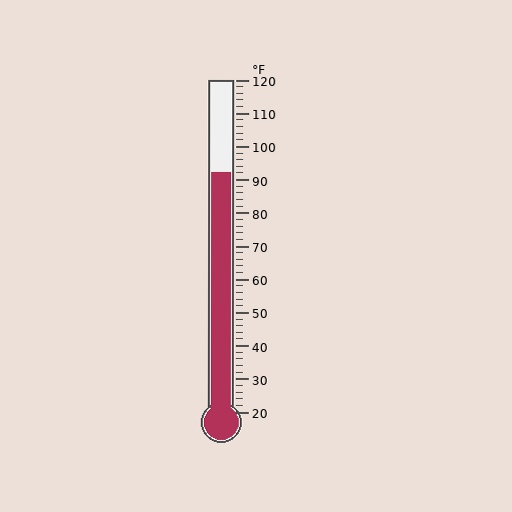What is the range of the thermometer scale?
The thermometer scale ranges from 20°F to 120°F.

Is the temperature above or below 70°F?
The temperature is above 70°F.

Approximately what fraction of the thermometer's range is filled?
The thermometer is filled to approximately 70% of its range.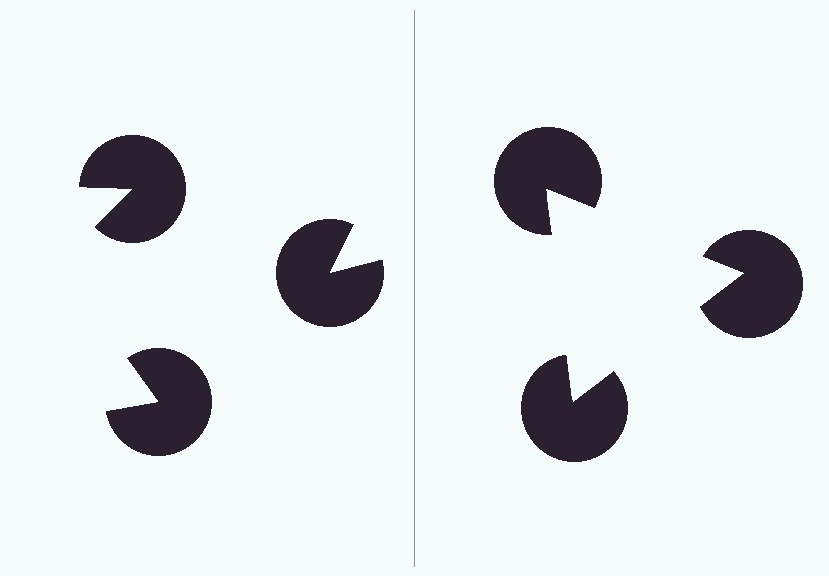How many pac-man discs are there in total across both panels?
6 — 3 on each side.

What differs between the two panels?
The pac-man discs are positioned identically on both sides; only the wedge orientations differ. On the right they align to a triangle; on the left they are misaligned.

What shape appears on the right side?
An illusory triangle.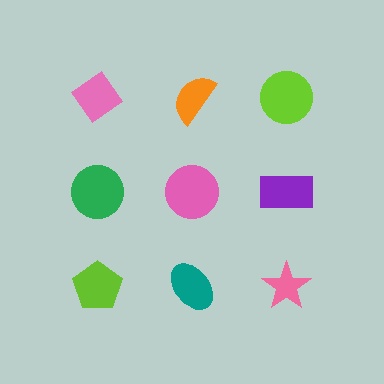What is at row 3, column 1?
A lime pentagon.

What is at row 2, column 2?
A pink circle.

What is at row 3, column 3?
A pink star.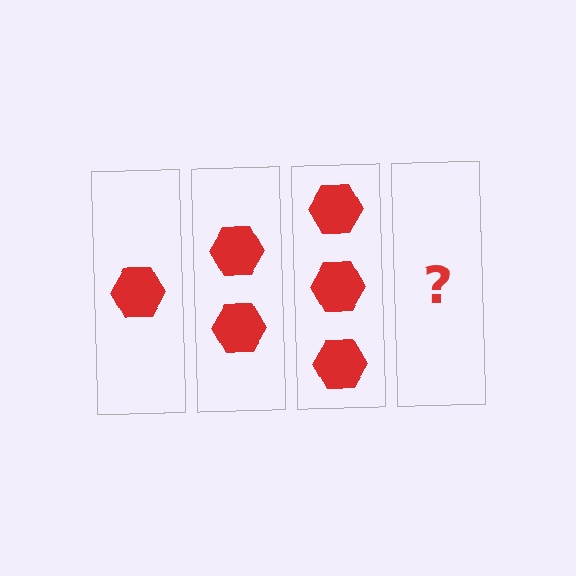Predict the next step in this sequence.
The next step is 4 hexagons.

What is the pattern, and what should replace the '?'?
The pattern is that each step adds one more hexagon. The '?' should be 4 hexagons.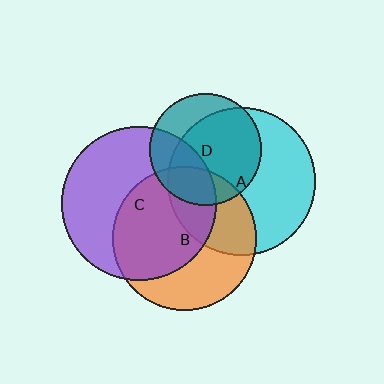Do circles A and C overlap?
Yes.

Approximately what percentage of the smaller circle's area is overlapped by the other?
Approximately 20%.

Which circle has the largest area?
Circle C (purple).